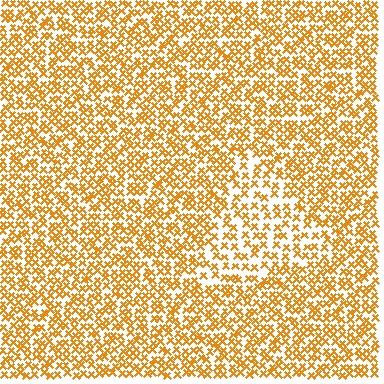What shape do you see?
I see a triangle.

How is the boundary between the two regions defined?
The boundary is defined by a change in element density (approximately 1.6x ratio). All elements are the same color, size, and shape.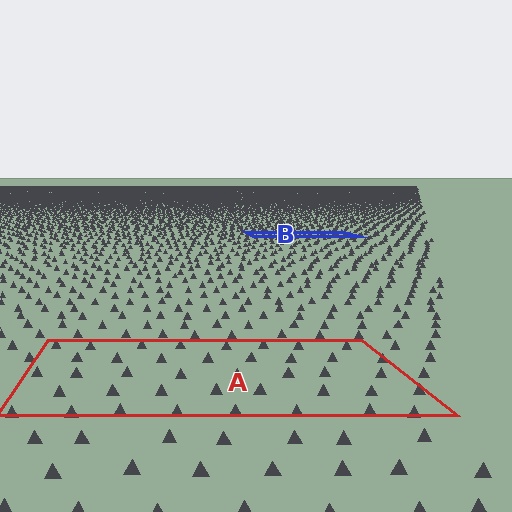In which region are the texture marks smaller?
The texture marks are smaller in region B, because it is farther away.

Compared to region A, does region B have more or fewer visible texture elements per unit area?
Region B has more texture elements per unit area — they are packed more densely because it is farther away.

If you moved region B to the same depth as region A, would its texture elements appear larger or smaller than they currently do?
They would appear larger. At a closer depth, the same texture elements are projected at a bigger on-screen size.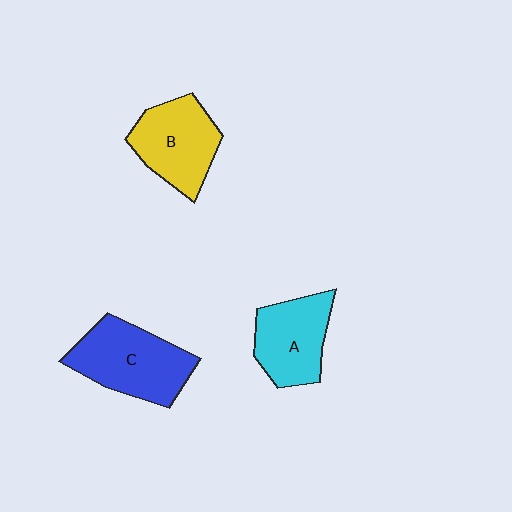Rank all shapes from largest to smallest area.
From largest to smallest: C (blue), B (yellow), A (cyan).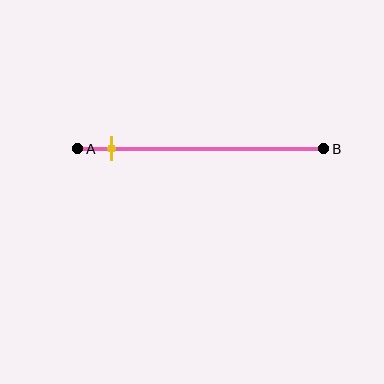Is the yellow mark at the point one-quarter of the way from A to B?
No, the mark is at about 15% from A, not at the 25% one-quarter point.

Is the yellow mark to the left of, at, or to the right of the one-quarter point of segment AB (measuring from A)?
The yellow mark is to the left of the one-quarter point of segment AB.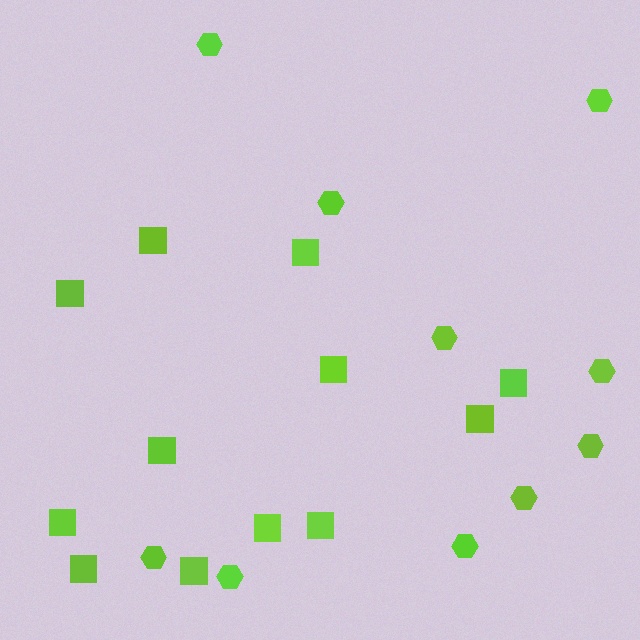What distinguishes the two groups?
There are 2 groups: one group of squares (12) and one group of hexagons (10).